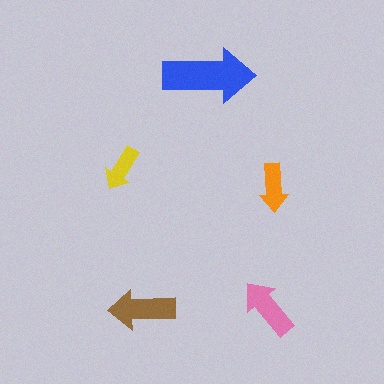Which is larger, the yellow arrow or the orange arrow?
The orange one.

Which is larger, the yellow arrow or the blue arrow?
The blue one.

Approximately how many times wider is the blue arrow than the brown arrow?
About 1.5 times wider.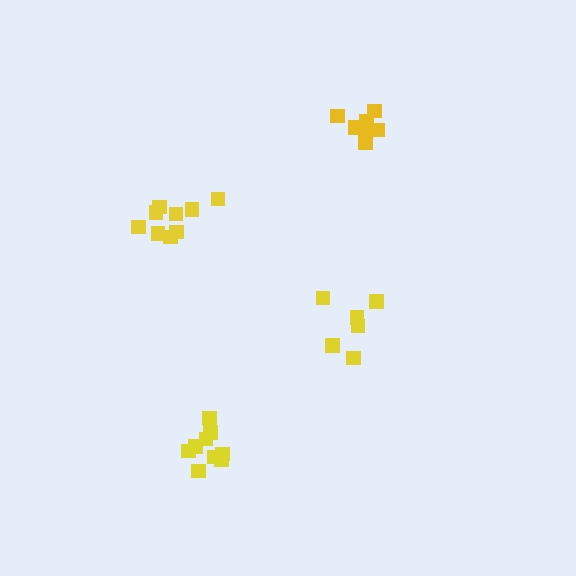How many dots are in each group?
Group 1: 9 dots, Group 2: 6 dots, Group 3: 7 dots, Group 4: 9 dots (31 total).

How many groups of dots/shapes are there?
There are 4 groups.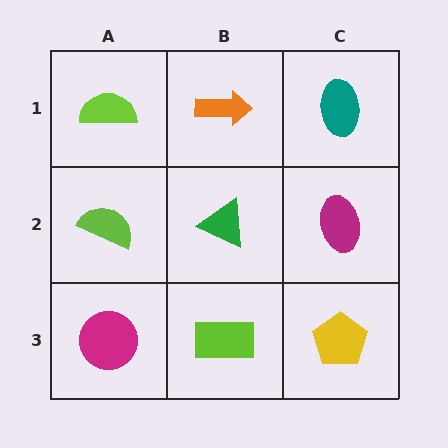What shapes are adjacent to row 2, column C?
A teal ellipse (row 1, column C), a yellow pentagon (row 3, column C), a green triangle (row 2, column B).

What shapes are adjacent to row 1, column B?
A green triangle (row 2, column B), a lime semicircle (row 1, column A), a teal ellipse (row 1, column C).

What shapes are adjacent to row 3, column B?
A green triangle (row 2, column B), a magenta circle (row 3, column A), a yellow pentagon (row 3, column C).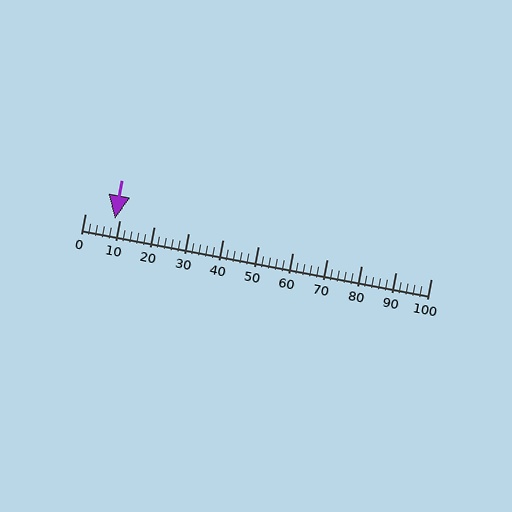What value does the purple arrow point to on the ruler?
The purple arrow points to approximately 9.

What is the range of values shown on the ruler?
The ruler shows values from 0 to 100.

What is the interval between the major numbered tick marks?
The major tick marks are spaced 10 units apart.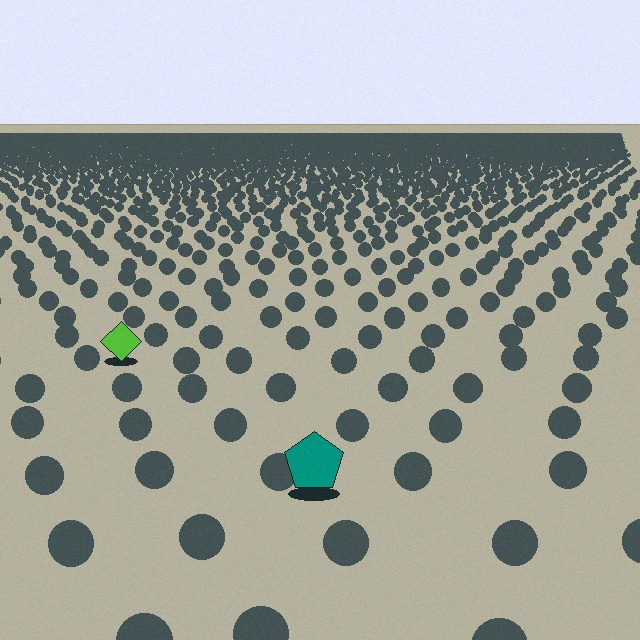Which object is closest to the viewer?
The teal pentagon is closest. The texture marks near it are larger and more spread out.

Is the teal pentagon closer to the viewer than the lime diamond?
Yes. The teal pentagon is closer — you can tell from the texture gradient: the ground texture is coarser near it.